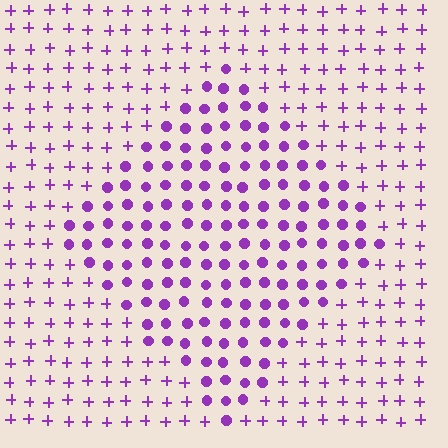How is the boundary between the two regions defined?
The boundary is defined by a change in element shape: circles inside vs. plus signs outside. All elements share the same color and spacing.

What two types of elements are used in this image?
The image uses circles inside the diamond region and plus signs outside it.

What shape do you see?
I see a diamond.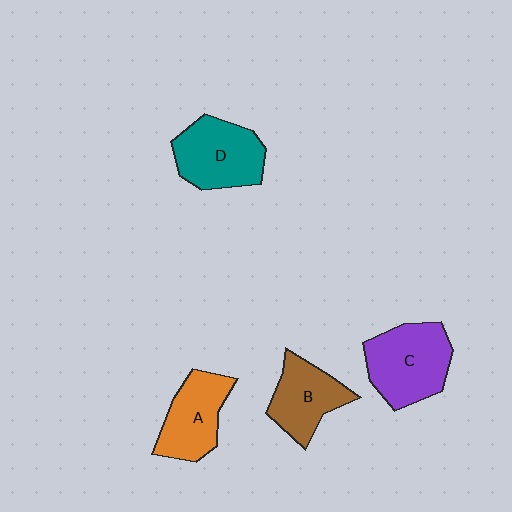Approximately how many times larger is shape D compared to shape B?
Approximately 1.2 times.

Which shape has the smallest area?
Shape B (brown).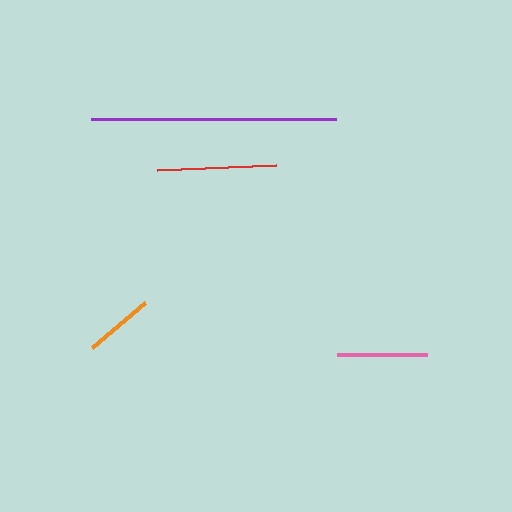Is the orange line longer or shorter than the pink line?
The pink line is longer than the orange line.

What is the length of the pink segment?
The pink segment is approximately 90 pixels long.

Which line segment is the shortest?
The orange line is the shortest at approximately 69 pixels.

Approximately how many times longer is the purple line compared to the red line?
The purple line is approximately 2.0 times the length of the red line.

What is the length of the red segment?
The red segment is approximately 120 pixels long.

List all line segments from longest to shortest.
From longest to shortest: purple, red, pink, orange.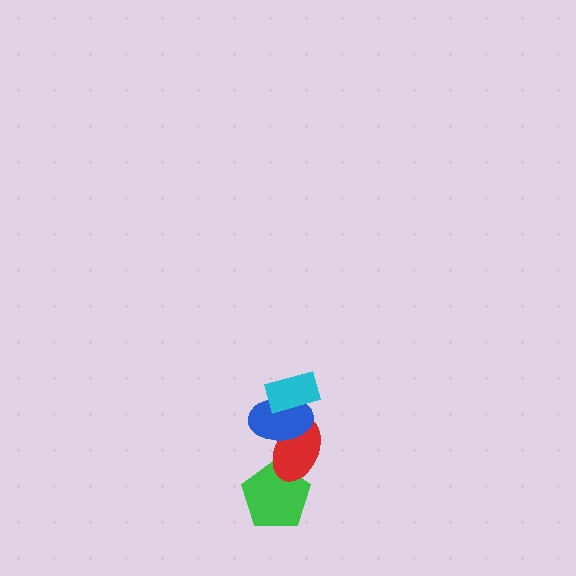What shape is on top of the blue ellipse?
The cyan rectangle is on top of the blue ellipse.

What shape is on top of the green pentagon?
The red ellipse is on top of the green pentagon.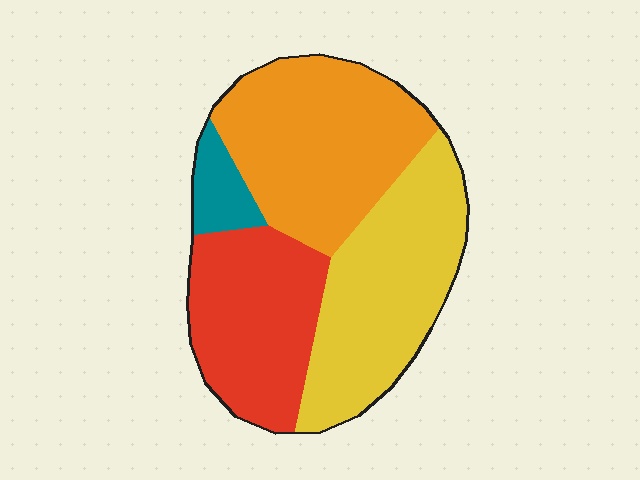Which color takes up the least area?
Teal, at roughly 5%.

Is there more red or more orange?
Orange.